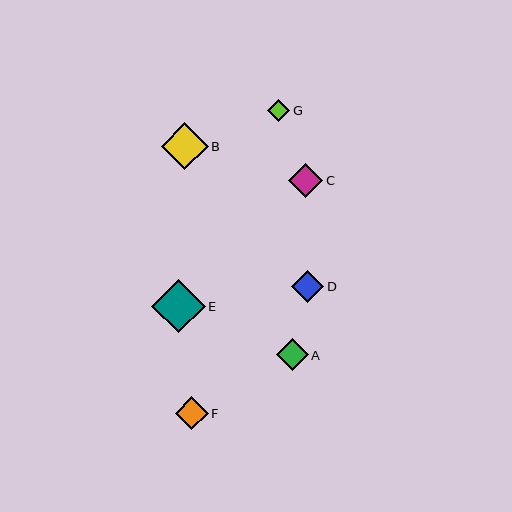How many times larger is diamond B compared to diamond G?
Diamond B is approximately 2.0 times the size of diamond G.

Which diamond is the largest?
Diamond E is the largest with a size of approximately 53 pixels.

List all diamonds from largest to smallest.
From largest to smallest: E, B, C, F, D, A, G.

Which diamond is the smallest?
Diamond G is the smallest with a size of approximately 23 pixels.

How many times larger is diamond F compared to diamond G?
Diamond F is approximately 1.4 times the size of diamond G.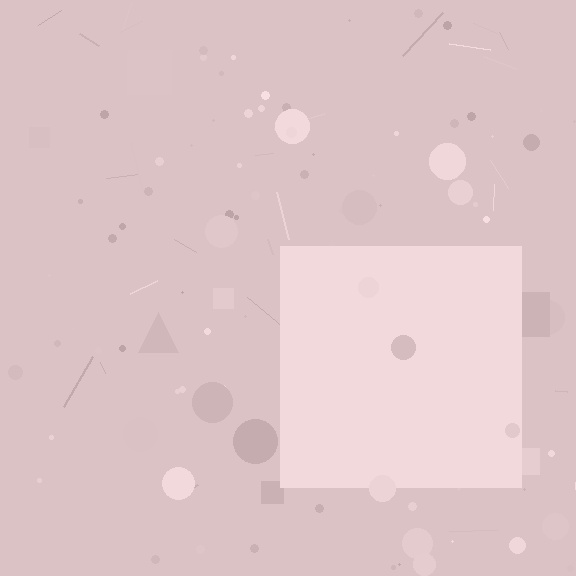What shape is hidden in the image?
A square is hidden in the image.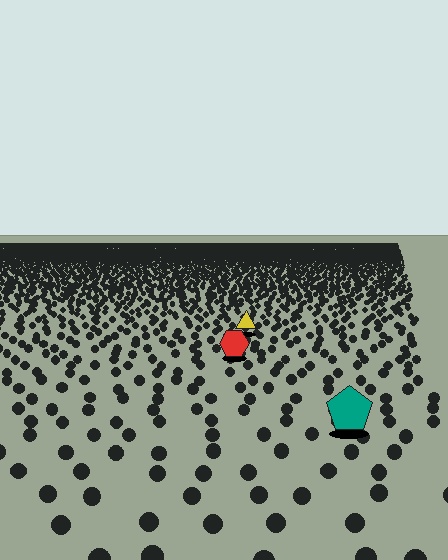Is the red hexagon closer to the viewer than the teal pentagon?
No. The teal pentagon is closer — you can tell from the texture gradient: the ground texture is coarser near it.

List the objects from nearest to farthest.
From nearest to farthest: the teal pentagon, the red hexagon, the yellow triangle.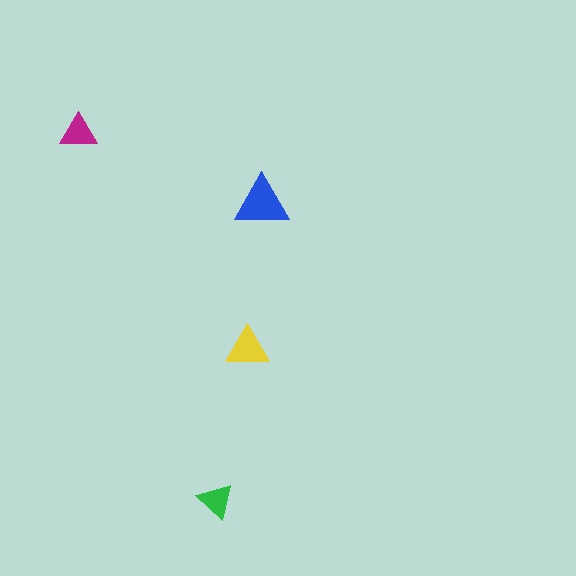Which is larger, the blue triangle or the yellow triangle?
The blue one.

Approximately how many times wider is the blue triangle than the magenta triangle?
About 1.5 times wider.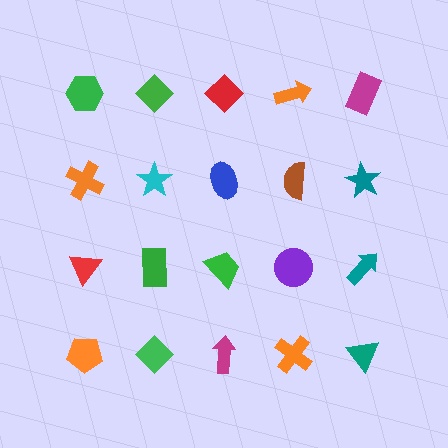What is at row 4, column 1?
An orange pentagon.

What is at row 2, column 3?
A blue ellipse.